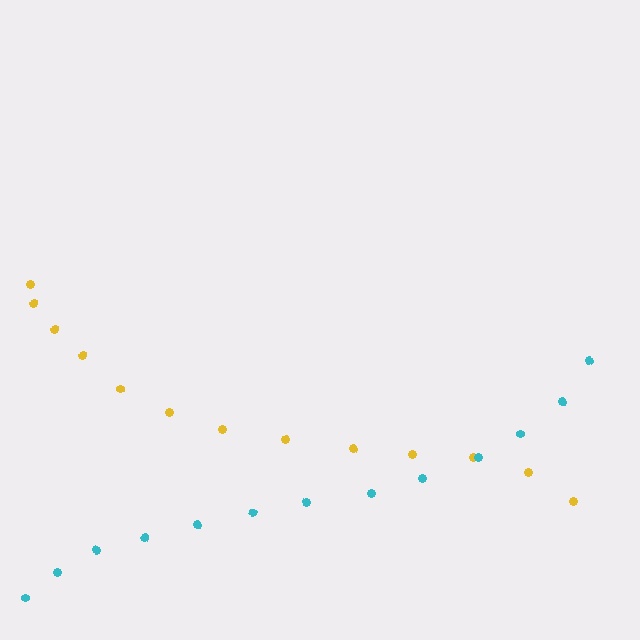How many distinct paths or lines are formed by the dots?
There are 2 distinct paths.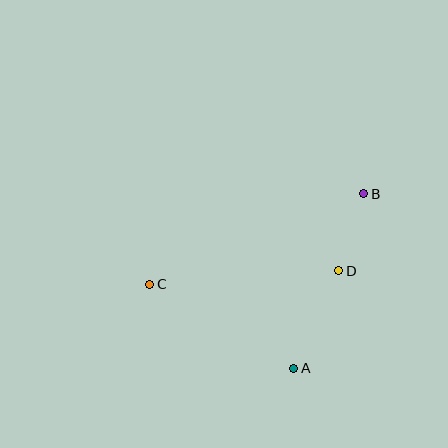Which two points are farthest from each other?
Points B and C are farthest from each other.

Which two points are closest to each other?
Points B and D are closest to each other.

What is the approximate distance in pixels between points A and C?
The distance between A and C is approximately 167 pixels.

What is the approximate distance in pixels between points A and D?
The distance between A and D is approximately 107 pixels.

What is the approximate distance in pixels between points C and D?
The distance between C and D is approximately 189 pixels.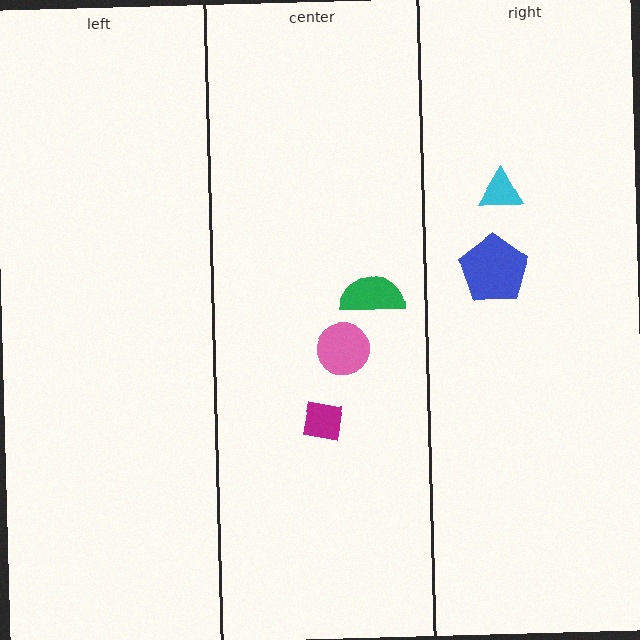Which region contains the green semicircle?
The center region.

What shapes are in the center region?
The green semicircle, the pink circle, the magenta square.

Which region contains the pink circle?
The center region.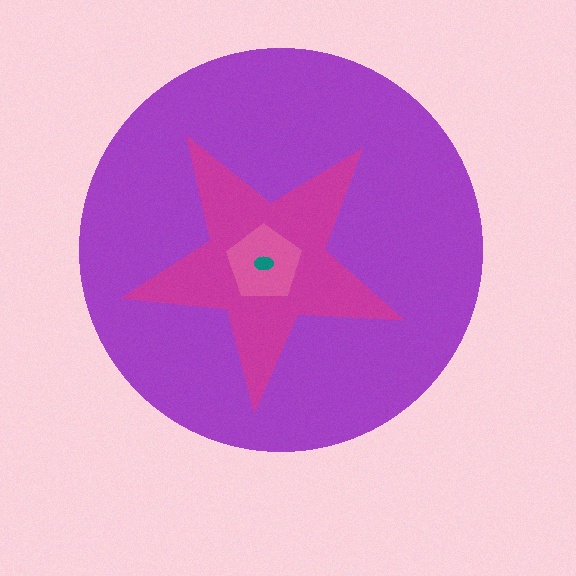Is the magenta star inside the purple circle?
Yes.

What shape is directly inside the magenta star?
The pink pentagon.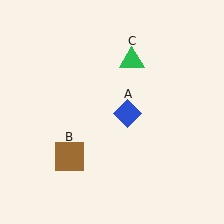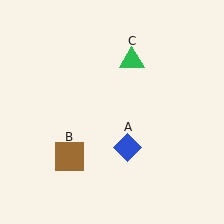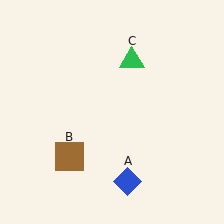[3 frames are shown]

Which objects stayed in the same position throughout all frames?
Brown square (object B) and green triangle (object C) remained stationary.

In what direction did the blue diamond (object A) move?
The blue diamond (object A) moved down.